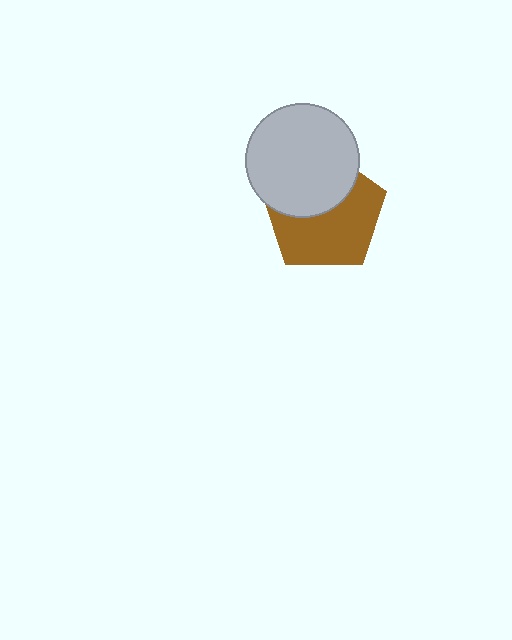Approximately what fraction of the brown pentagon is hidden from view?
Roughly 41% of the brown pentagon is hidden behind the light gray circle.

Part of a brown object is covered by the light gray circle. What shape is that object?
It is a pentagon.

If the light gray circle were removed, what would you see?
You would see the complete brown pentagon.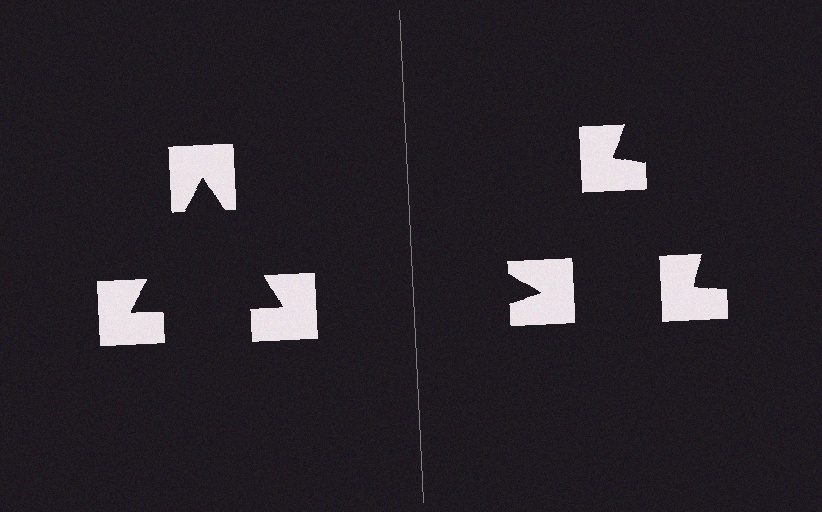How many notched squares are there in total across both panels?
6 — 3 on each side.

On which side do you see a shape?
An illusory triangle appears on the left side. On the right side the wedge cuts are rotated, so no coherent shape forms.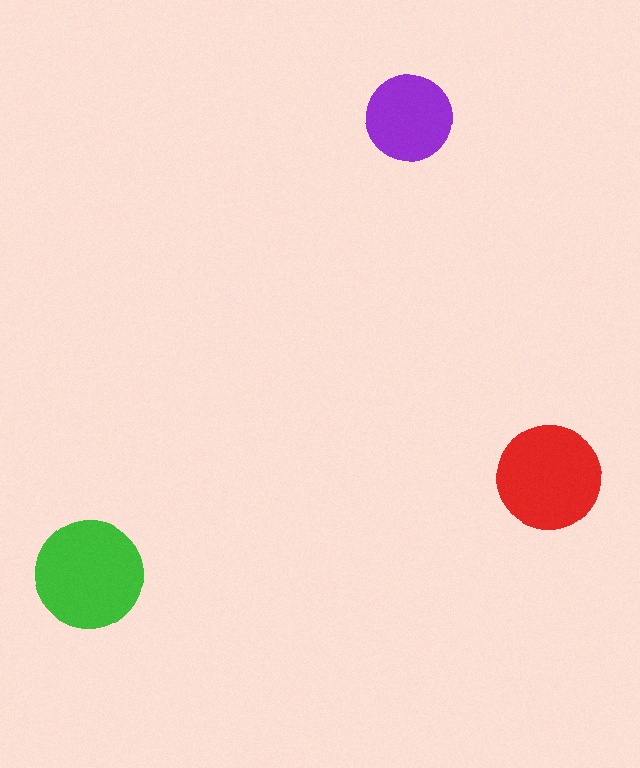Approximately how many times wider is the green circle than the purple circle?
About 1.5 times wider.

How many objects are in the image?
There are 3 objects in the image.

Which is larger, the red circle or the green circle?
The green one.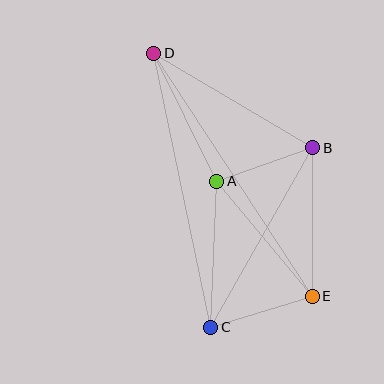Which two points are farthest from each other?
Points D and E are farthest from each other.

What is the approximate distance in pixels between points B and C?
The distance between B and C is approximately 207 pixels.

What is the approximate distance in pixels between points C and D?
The distance between C and D is approximately 280 pixels.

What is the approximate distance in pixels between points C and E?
The distance between C and E is approximately 106 pixels.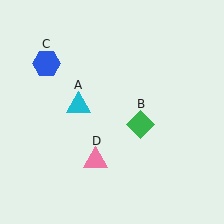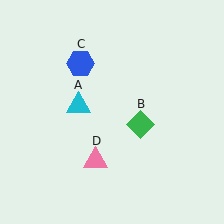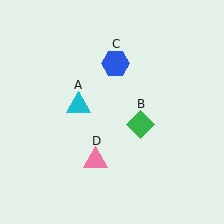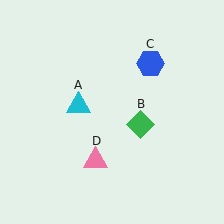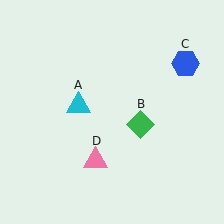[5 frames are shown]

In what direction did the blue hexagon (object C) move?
The blue hexagon (object C) moved right.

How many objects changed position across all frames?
1 object changed position: blue hexagon (object C).